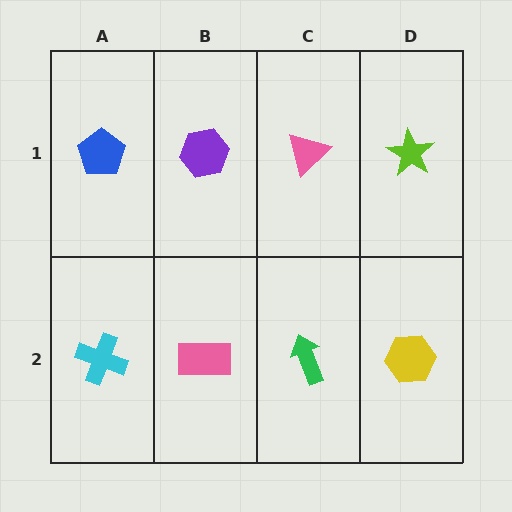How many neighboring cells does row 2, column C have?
3.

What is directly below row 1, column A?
A cyan cross.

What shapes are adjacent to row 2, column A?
A blue pentagon (row 1, column A), a pink rectangle (row 2, column B).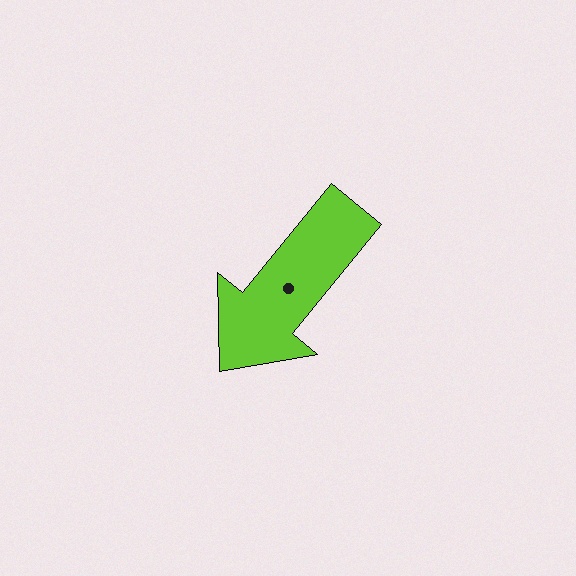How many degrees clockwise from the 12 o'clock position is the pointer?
Approximately 219 degrees.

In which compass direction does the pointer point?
Southwest.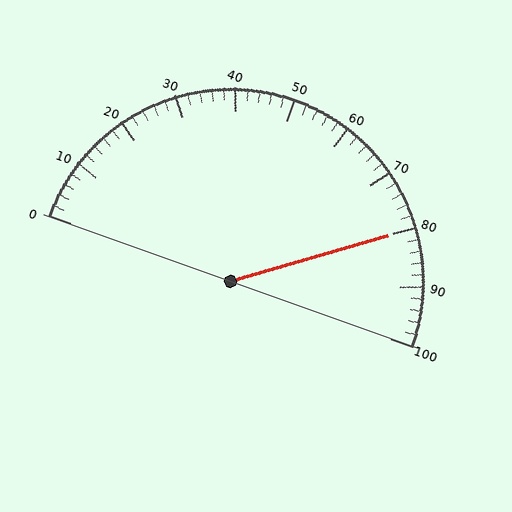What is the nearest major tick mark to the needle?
The nearest major tick mark is 80.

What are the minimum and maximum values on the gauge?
The gauge ranges from 0 to 100.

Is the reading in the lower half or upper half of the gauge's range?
The reading is in the upper half of the range (0 to 100).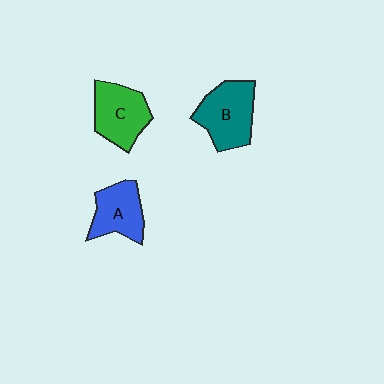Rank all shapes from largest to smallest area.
From largest to smallest: B (teal), C (green), A (blue).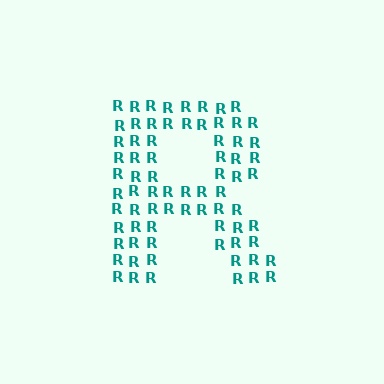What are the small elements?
The small elements are letter R's.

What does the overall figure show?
The overall figure shows the letter R.